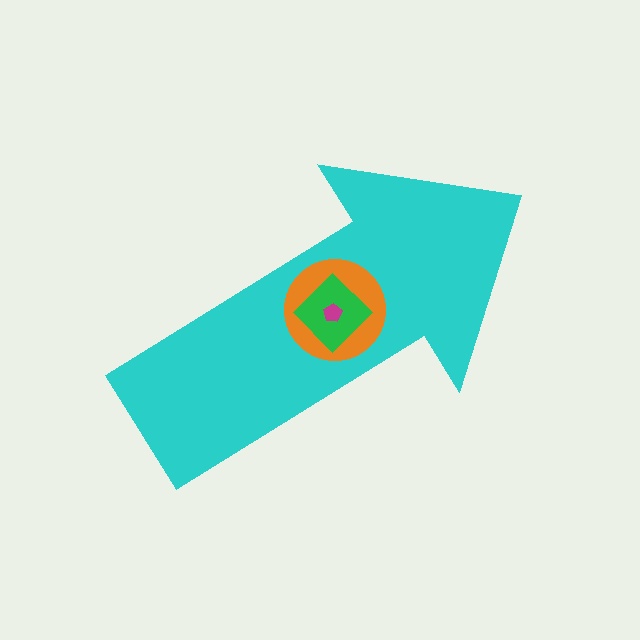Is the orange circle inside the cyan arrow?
Yes.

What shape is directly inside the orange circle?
The green diamond.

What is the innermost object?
The magenta pentagon.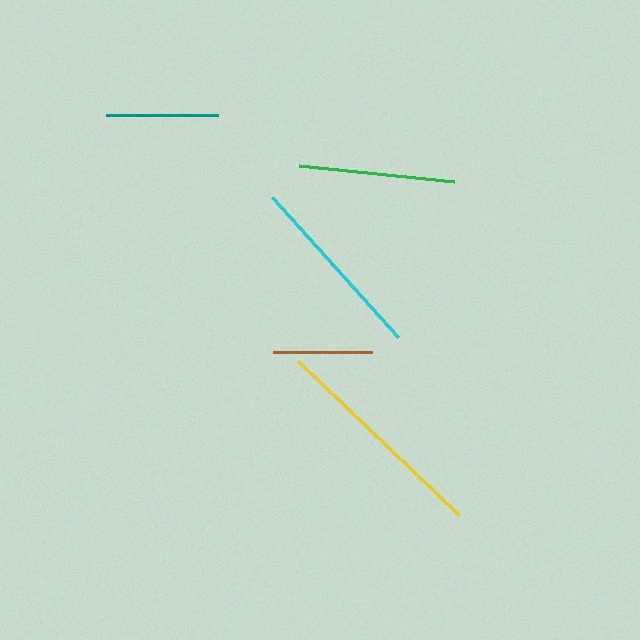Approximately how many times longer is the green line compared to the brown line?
The green line is approximately 1.6 times the length of the brown line.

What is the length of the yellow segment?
The yellow segment is approximately 223 pixels long.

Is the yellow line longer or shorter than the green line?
The yellow line is longer than the green line.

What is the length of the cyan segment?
The cyan segment is approximately 189 pixels long.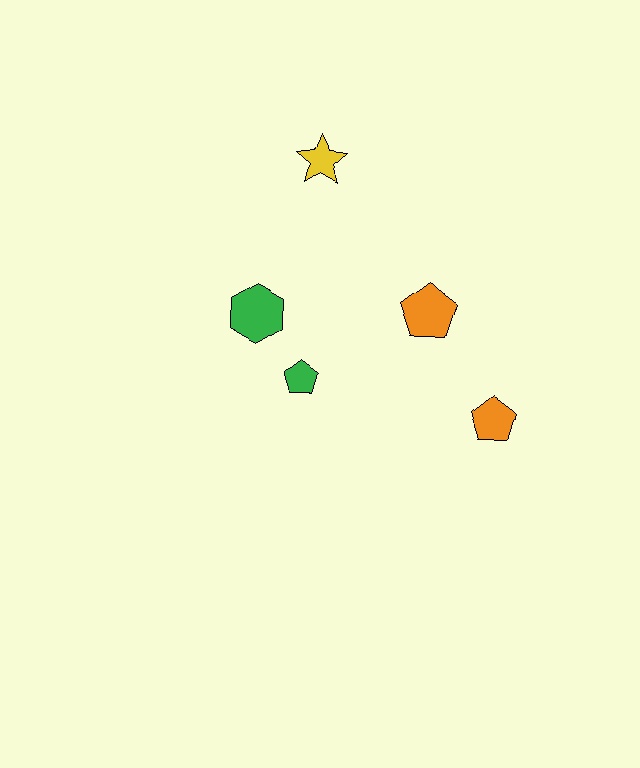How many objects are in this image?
There are 5 objects.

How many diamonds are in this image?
There are no diamonds.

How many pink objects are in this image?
There are no pink objects.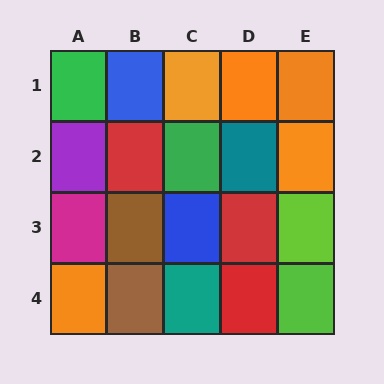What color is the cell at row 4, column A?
Orange.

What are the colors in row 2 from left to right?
Purple, red, green, teal, orange.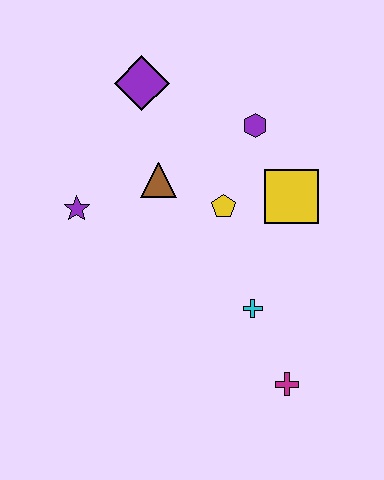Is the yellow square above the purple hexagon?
No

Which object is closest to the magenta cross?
The cyan cross is closest to the magenta cross.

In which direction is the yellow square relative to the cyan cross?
The yellow square is above the cyan cross.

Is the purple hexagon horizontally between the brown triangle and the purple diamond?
No